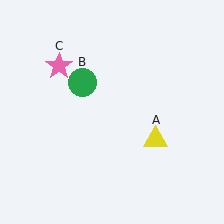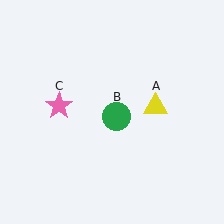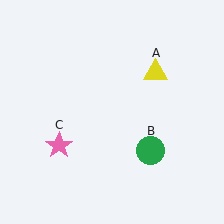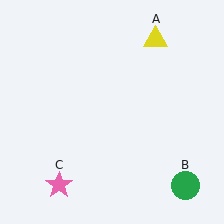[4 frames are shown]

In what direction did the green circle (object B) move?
The green circle (object B) moved down and to the right.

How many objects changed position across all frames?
3 objects changed position: yellow triangle (object A), green circle (object B), pink star (object C).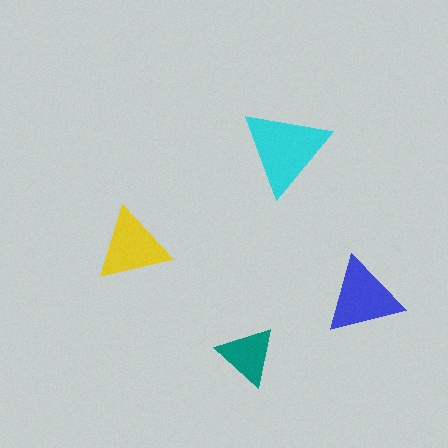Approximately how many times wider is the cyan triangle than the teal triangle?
About 1.5 times wider.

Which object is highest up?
The cyan triangle is topmost.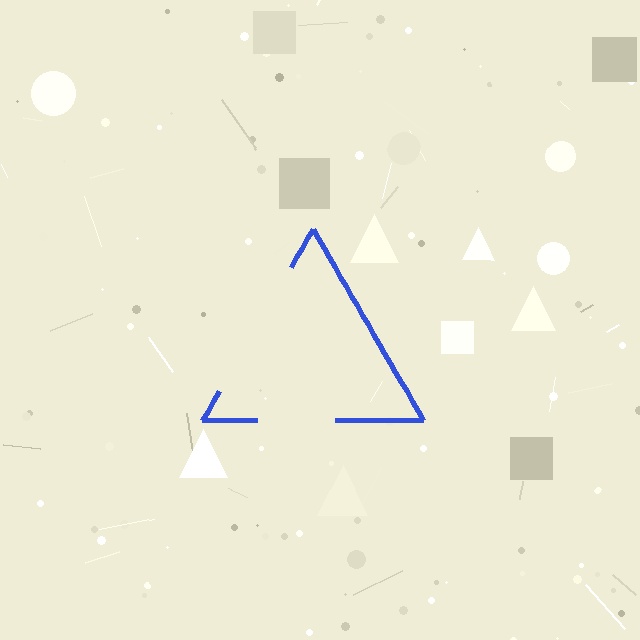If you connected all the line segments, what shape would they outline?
They would outline a triangle.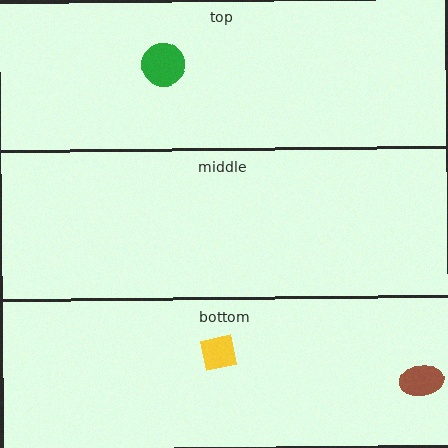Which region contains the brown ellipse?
The bottom region.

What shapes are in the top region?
The green circle.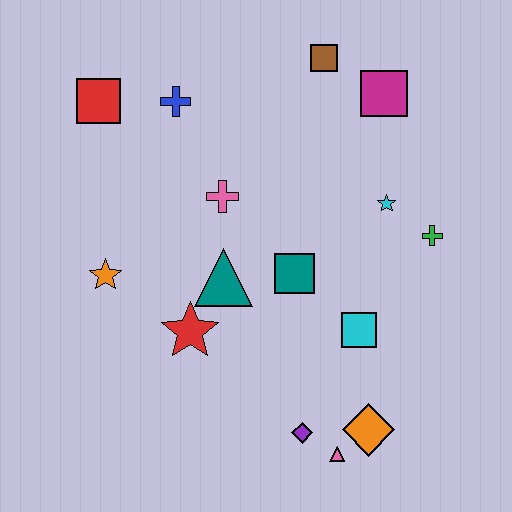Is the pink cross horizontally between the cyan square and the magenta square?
No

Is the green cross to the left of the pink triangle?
No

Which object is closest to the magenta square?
The brown square is closest to the magenta square.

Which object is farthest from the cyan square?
The red square is farthest from the cyan square.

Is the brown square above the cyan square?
Yes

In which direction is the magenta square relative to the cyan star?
The magenta square is above the cyan star.